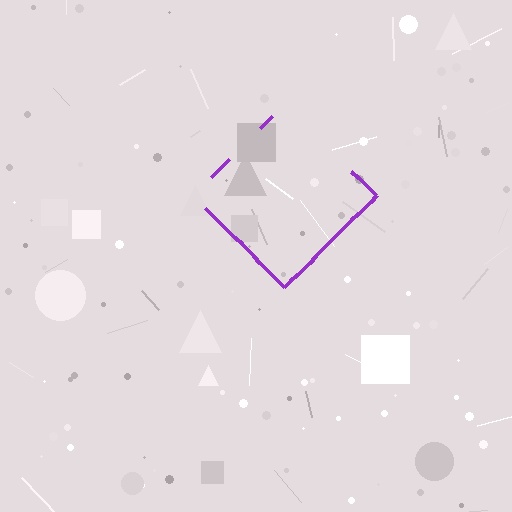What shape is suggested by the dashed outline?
The dashed outline suggests a diamond.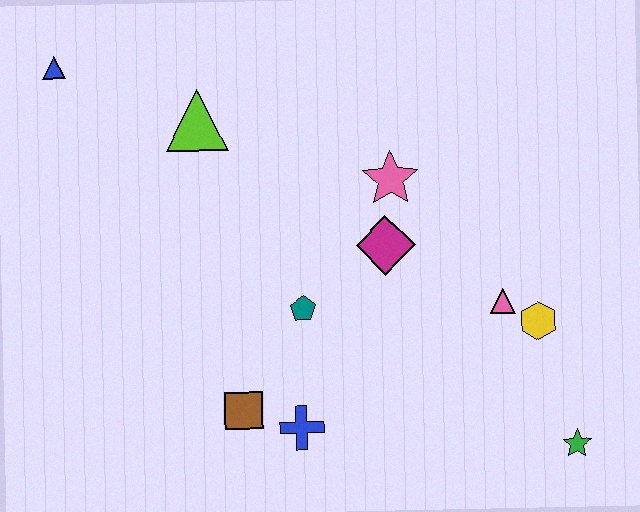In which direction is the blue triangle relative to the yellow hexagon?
The blue triangle is to the left of the yellow hexagon.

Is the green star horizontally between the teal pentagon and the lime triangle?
No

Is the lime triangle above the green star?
Yes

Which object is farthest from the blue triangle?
The green star is farthest from the blue triangle.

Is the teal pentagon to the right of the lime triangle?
Yes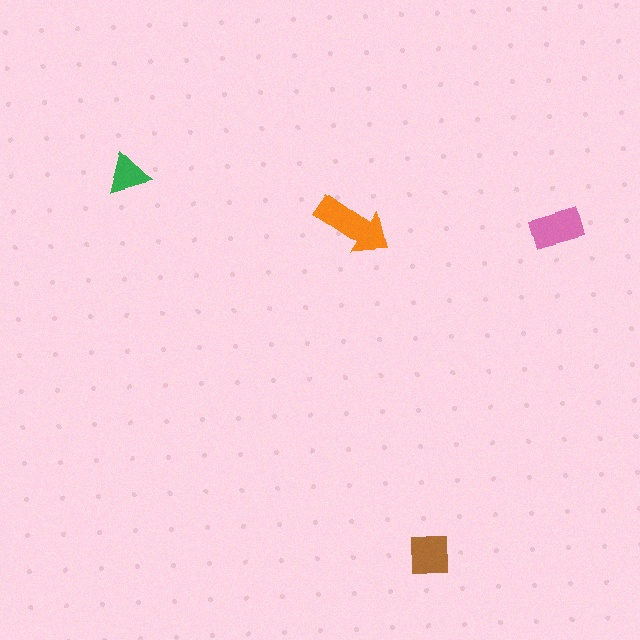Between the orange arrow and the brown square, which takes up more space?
The orange arrow.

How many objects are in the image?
There are 4 objects in the image.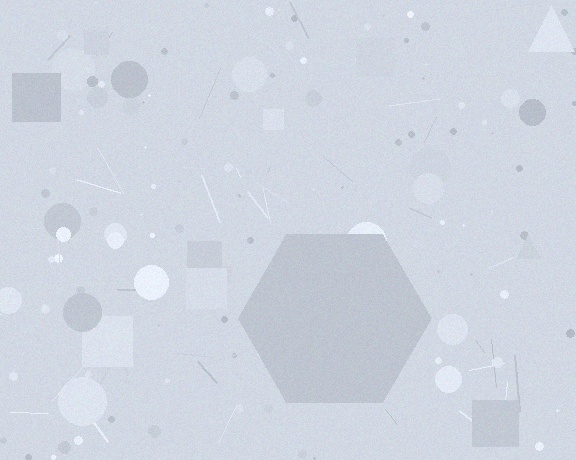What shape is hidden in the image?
A hexagon is hidden in the image.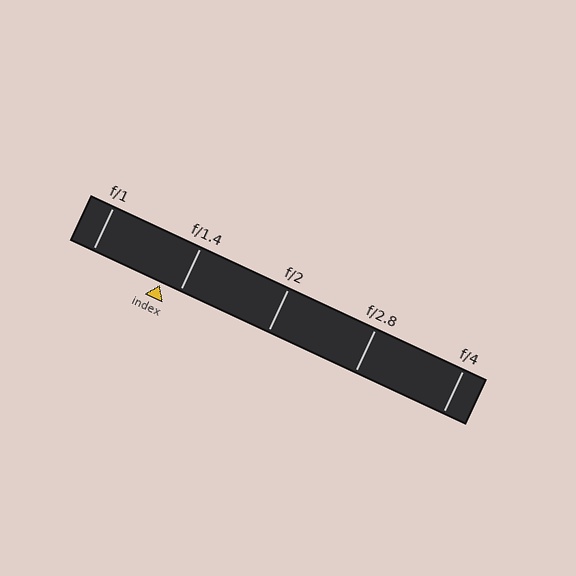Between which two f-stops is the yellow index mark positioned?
The index mark is between f/1 and f/1.4.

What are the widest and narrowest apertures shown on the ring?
The widest aperture shown is f/1 and the narrowest is f/4.